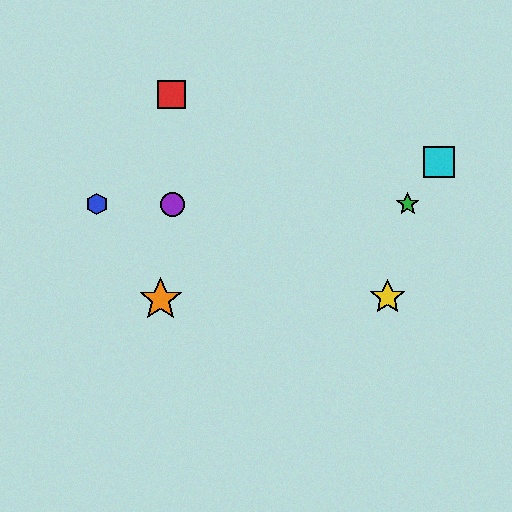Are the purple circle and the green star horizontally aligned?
Yes, both are at y≈204.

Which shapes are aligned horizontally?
The blue hexagon, the green star, the purple circle are aligned horizontally.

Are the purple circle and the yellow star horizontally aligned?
No, the purple circle is at y≈204 and the yellow star is at y≈297.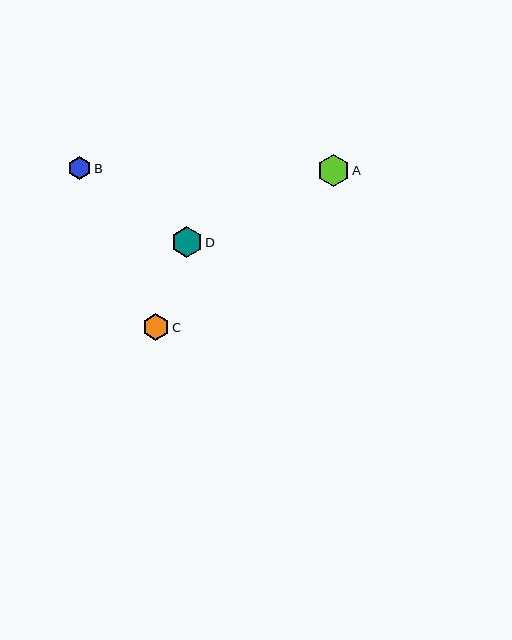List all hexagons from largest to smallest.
From largest to smallest: A, D, C, B.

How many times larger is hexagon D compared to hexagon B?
Hexagon D is approximately 1.4 times the size of hexagon B.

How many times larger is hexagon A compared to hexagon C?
Hexagon A is approximately 1.2 times the size of hexagon C.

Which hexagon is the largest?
Hexagon A is the largest with a size of approximately 32 pixels.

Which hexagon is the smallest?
Hexagon B is the smallest with a size of approximately 23 pixels.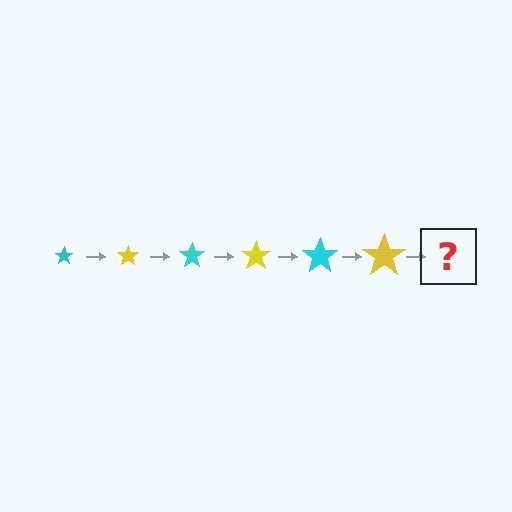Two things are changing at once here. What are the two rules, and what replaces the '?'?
The two rules are that the star grows larger each step and the color cycles through cyan and yellow. The '?' should be a cyan star, larger than the previous one.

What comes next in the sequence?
The next element should be a cyan star, larger than the previous one.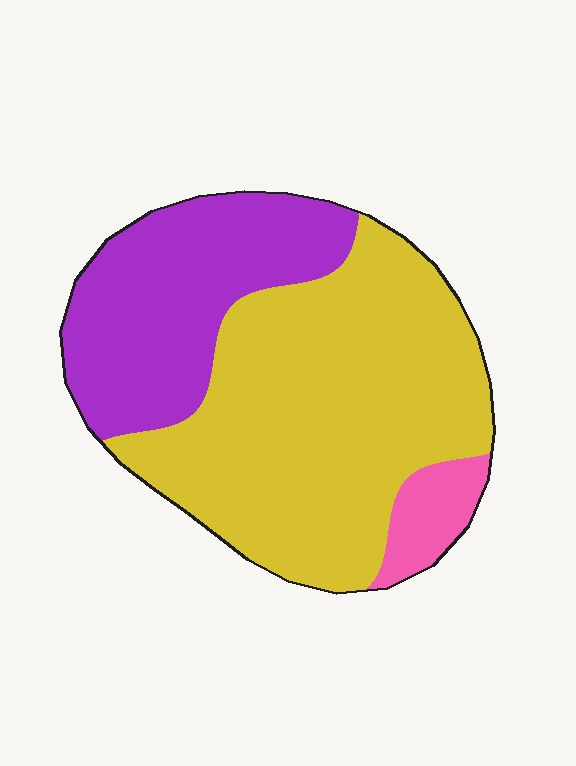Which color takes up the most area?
Yellow, at roughly 60%.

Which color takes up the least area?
Pink, at roughly 5%.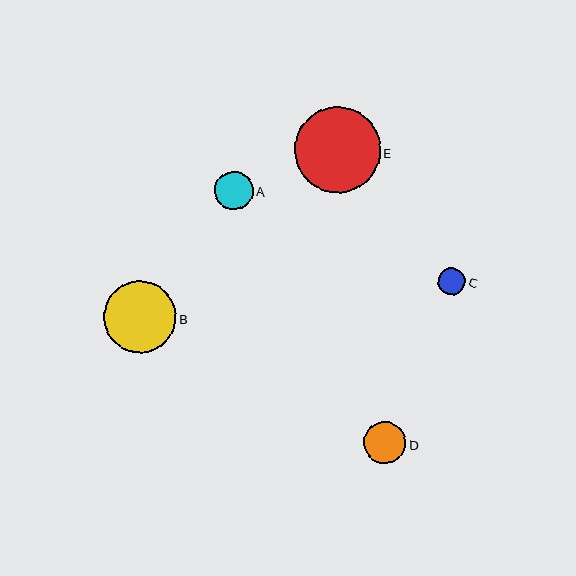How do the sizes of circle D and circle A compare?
Circle D and circle A are approximately the same size.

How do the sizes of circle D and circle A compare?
Circle D and circle A are approximately the same size.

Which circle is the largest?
Circle E is the largest with a size of approximately 86 pixels.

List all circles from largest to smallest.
From largest to smallest: E, B, D, A, C.